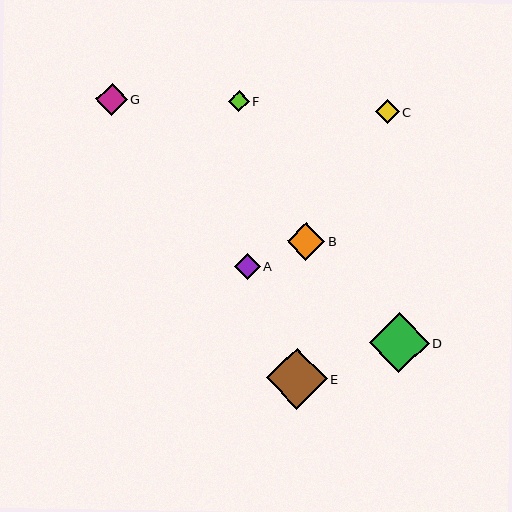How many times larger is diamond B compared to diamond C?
Diamond B is approximately 1.6 times the size of diamond C.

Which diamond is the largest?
Diamond E is the largest with a size of approximately 61 pixels.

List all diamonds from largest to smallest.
From largest to smallest: E, D, B, G, A, C, F.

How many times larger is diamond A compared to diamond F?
Diamond A is approximately 1.3 times the size of diamond F.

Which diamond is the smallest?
Diamond F is the smallest with a size of approximately 21 pixels.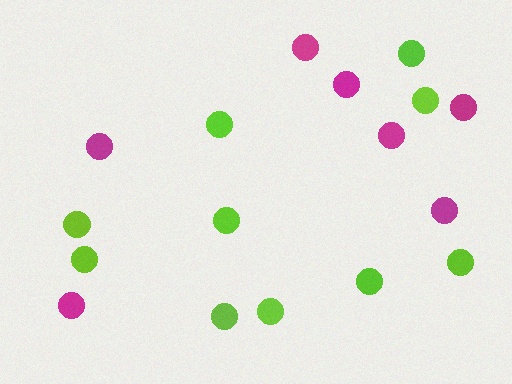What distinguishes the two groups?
There are 2 groups: one group of lime circles (10) and one group of magenta circles (7).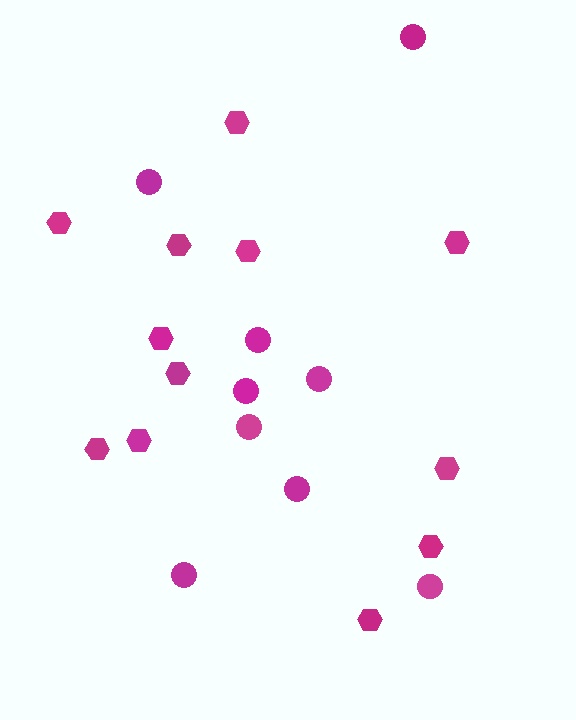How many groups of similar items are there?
There are 2 groups: one group of hexagons (12) and one group of circles (9).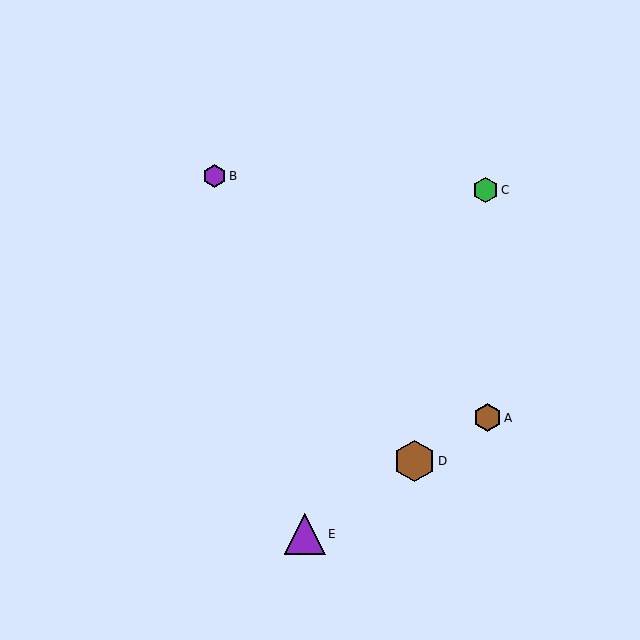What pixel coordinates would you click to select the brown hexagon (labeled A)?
Click at (487, 418) to select the brown hexagon A.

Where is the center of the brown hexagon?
The center of the brown hexagon is at (415, 461).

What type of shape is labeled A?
Shape A is a brown hexagon.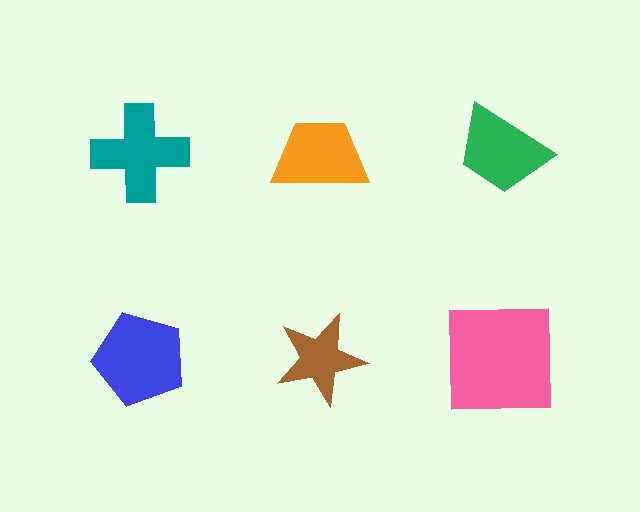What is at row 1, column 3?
A green trapezoid.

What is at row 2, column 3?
A pink square.